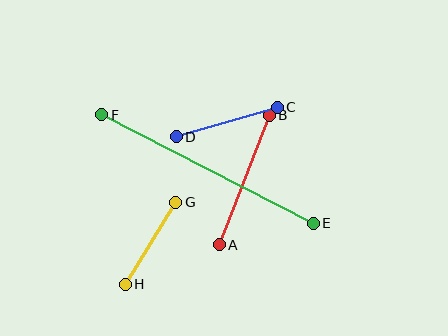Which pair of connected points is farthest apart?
Points E and F are farthest apart.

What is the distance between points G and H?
The distance is approximately 96 pixels.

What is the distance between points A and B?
The distance is approximately 139 pixels.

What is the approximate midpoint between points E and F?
The midpoint is at approximately (208, 169) pixels.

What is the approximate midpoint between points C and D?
The midpoint is at approximately (227, 122) pixels.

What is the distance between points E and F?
The distance is approximately 238 pixels.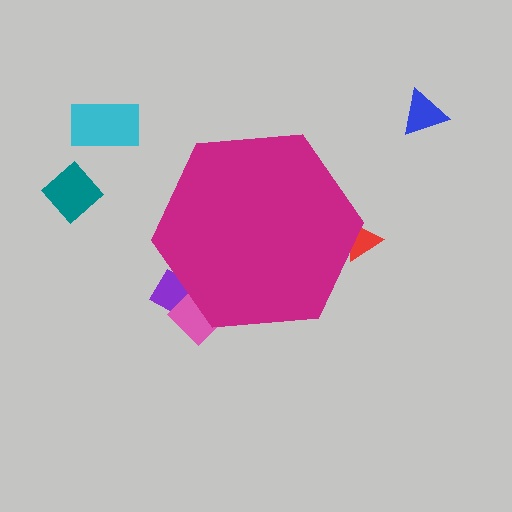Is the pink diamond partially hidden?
Yes, the pink diamond is partially hidden behind the magenta hexagon.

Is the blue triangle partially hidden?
No, the blue triangle is fully visible.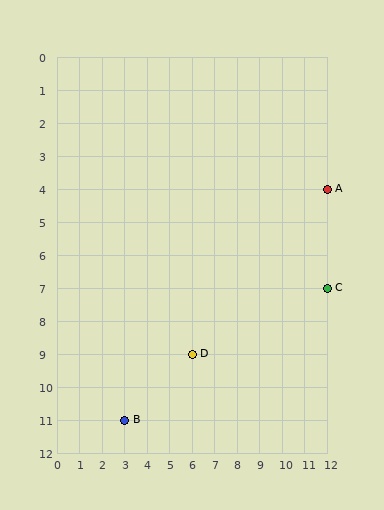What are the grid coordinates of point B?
Point B is at grid coordinates (3, 11).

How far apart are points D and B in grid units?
Points D and B are 3 columns and 2 rows apart (about 3.6 grid units diagonally).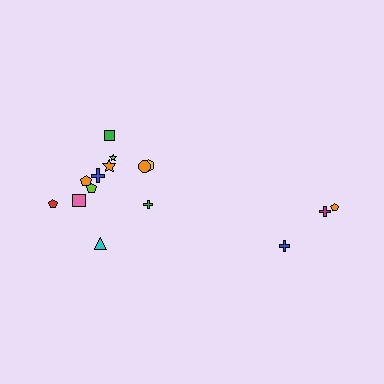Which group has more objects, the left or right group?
The left group.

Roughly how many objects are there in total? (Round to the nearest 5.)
Roughly 15 objects in total.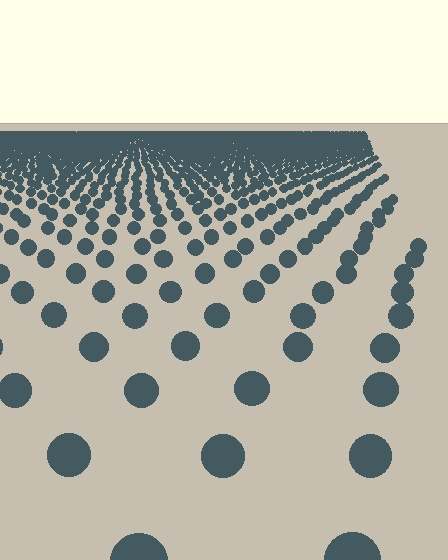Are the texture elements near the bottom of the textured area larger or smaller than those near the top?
Larger. Near the bottom, elements are closer to the viewer and appear at a bigger on-screen size.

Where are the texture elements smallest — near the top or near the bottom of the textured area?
Near the top.